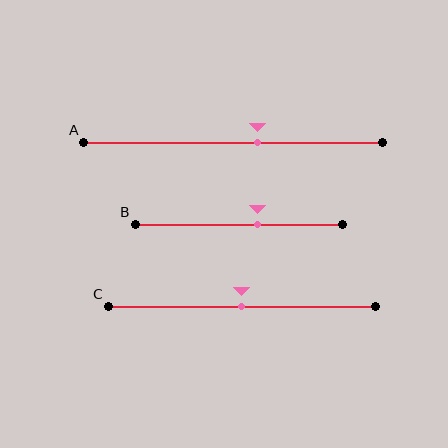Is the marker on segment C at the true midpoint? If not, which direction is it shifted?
Yes, the marker on segment C is at the true midpoint.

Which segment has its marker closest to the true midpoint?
Segment C has its marker closest to the true midpoint.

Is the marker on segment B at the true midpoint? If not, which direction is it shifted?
No, the marker on segment B is shifted to the right by about 9% of the segment length.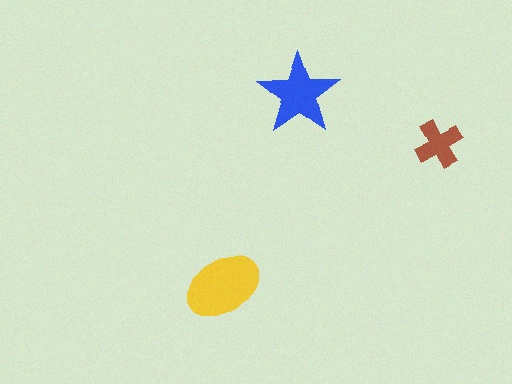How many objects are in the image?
There are 3 objects in the image.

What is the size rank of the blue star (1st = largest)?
2nd.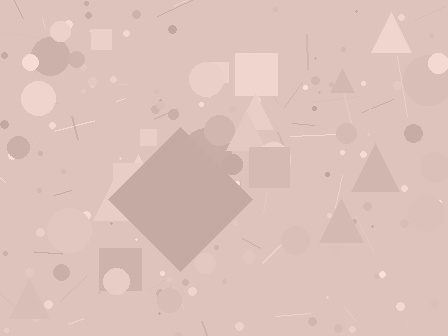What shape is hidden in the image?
A diamond is hidden in the image.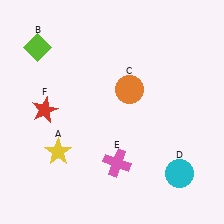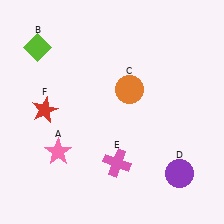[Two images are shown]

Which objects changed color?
A changed from yellow to pink. D changed from cyan to purple.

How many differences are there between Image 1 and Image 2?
There are 2 differences between the two images.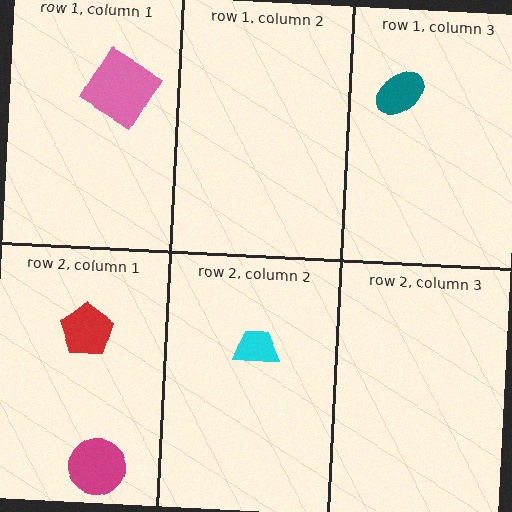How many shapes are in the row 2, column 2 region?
1.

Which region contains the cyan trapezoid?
The row 2, column 2 region.